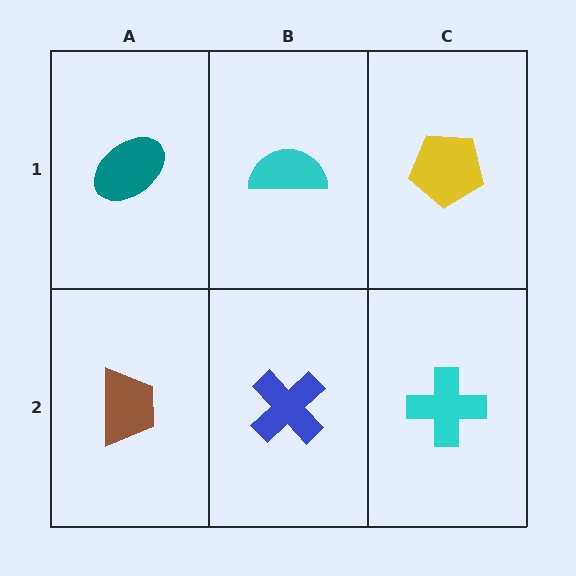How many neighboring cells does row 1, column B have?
3.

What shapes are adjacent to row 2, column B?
A cyan semicircle (row 1, column B), a brown trapezoid (row 2, column A), a cyan cross (row 2, column C).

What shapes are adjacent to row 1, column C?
A cyan cross (row 2, column C), a cyan semicircle (row 1, column B).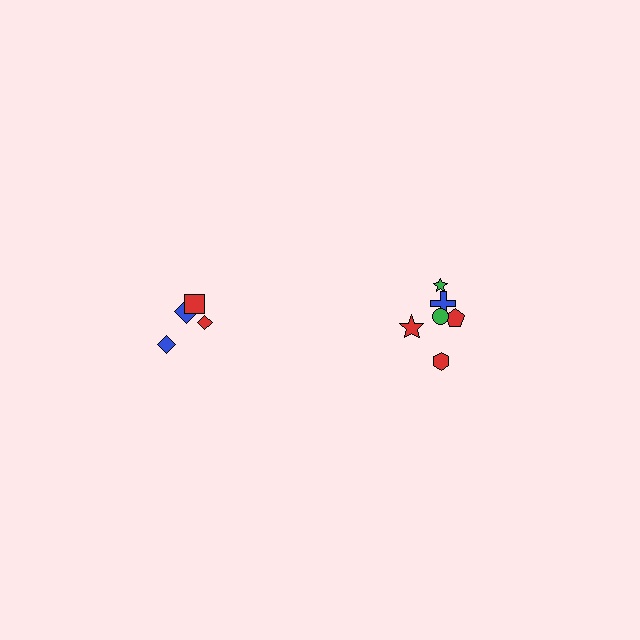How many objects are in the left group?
There are 4 objects.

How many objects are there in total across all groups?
There are 10 objects.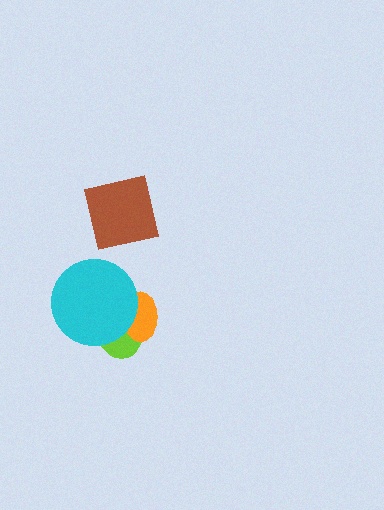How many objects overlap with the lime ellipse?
2 objects overlap with the lime ellipse.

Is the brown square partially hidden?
No, no other shape covers it.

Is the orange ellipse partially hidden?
Yes, it is partially covered by another shape.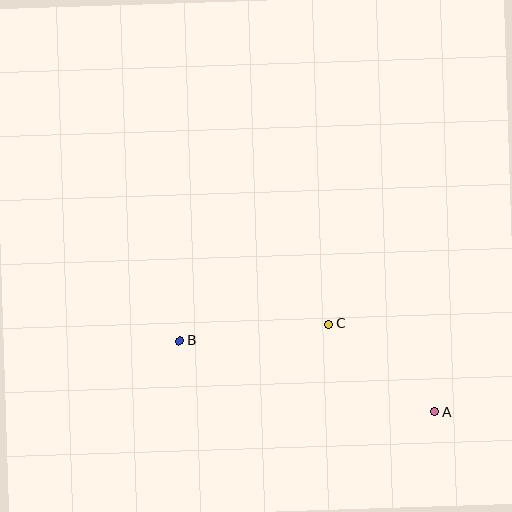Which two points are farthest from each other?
Points A and B are farthest from each other.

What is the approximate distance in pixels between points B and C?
The distance between B and C is approximately 151 pixels.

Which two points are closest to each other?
Points A and C are closest to each other.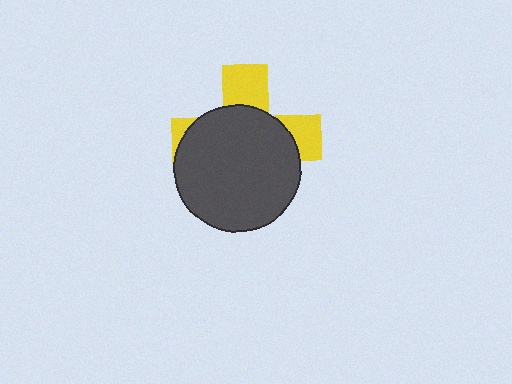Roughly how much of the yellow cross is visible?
A small part of it is visible (roughly 33%).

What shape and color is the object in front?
The object in front is a dark gray circle.